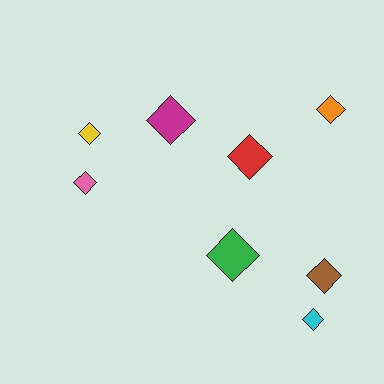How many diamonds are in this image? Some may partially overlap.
There are 8 diamonds.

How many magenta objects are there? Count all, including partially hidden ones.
There is 1 magenta object.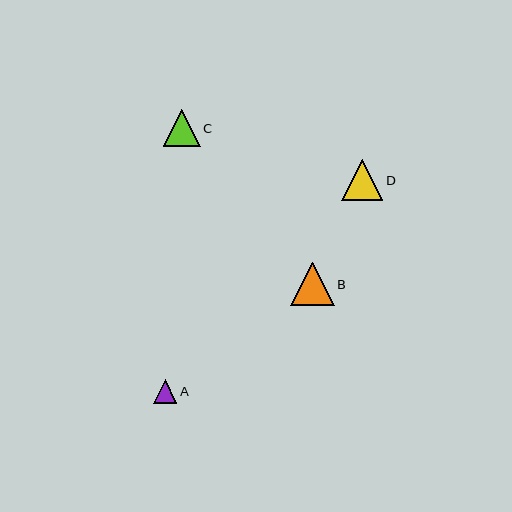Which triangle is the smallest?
Triangle A is the smallest with a size of approximately 23 pixels.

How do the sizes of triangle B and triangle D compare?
Triangle B and triangle D are approximately the same size.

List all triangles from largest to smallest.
From largest to smallest: B, D, C, A.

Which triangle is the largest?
Triangle B is the largest with a size of approximately 44 pixels.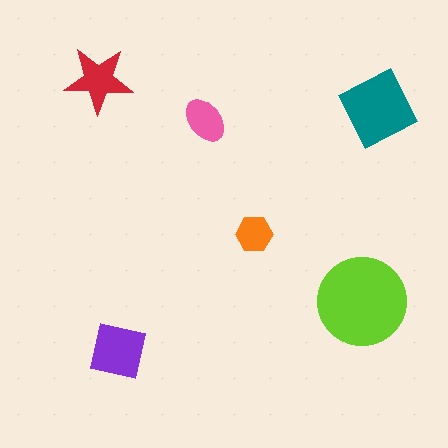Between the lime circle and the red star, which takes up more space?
The lime circle.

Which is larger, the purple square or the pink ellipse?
The purple square.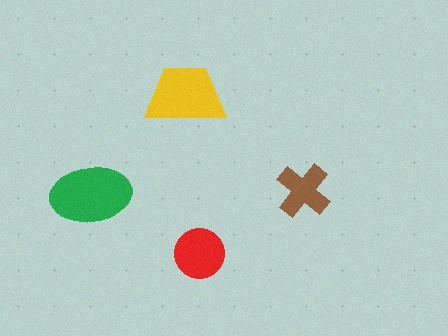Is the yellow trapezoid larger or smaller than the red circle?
Larger.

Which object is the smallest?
The brown cross.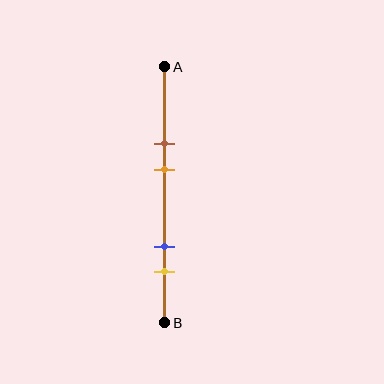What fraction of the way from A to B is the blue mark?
The blue mark is approximately 70% (0.7) of the way from A to B.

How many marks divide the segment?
There are 4 marks dividing the segment.